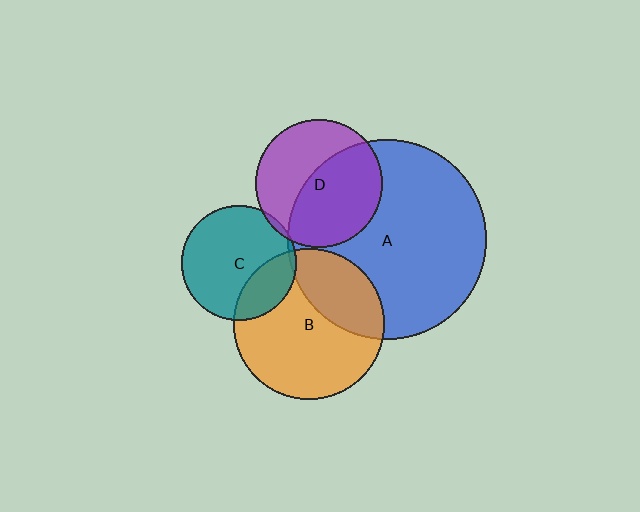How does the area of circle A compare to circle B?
Approximately 1.7 times.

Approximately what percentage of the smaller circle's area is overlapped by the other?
Approximately 30%.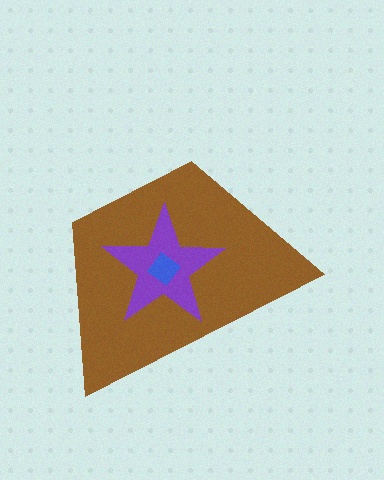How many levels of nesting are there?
3.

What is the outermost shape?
The brown trapezoid.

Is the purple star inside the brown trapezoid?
Yes.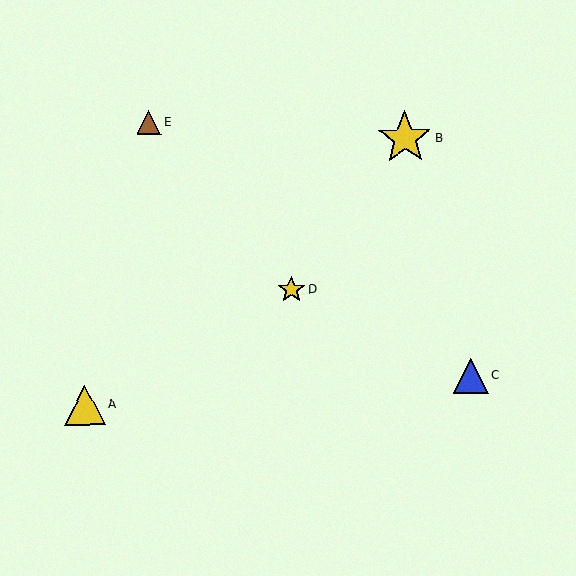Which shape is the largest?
The yellow star (labeled B) is the largest.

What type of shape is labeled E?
Shape E is a brown triangle.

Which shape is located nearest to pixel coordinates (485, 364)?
The blue triangle (labeled C) at (471, 376) is nearest to that location.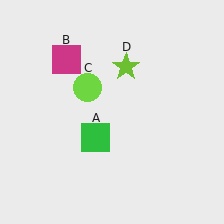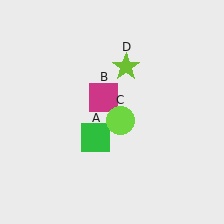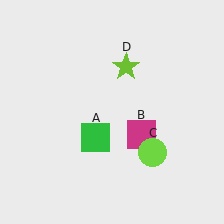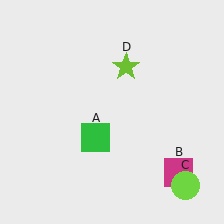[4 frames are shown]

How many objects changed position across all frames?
2 objects changed position: magenta square (object B), lime circle (object C).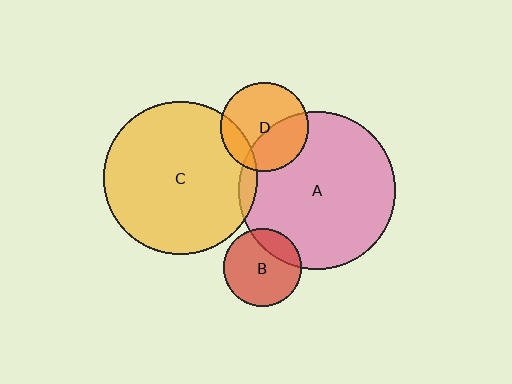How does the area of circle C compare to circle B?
Approximately 3.9 times.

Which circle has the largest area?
Circle A (pink).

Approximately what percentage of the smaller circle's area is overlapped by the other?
Approximately 20%.